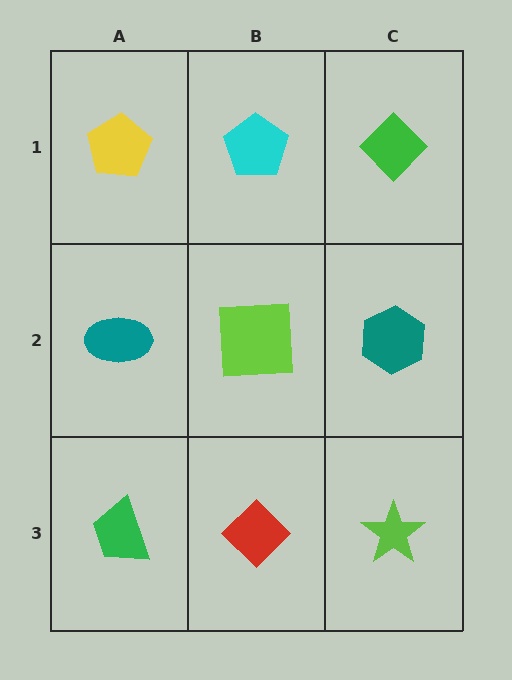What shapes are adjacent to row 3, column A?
A teal ellipse (row 2, column A), a red diamond (row 3, column B).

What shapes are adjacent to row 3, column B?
A lime square (row 2, column B), a green trapezoid (row 3, column A), a lime star (row 3, column C).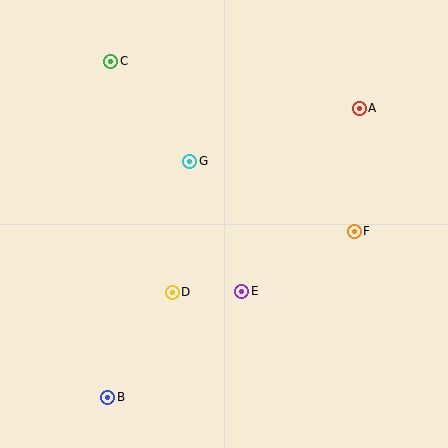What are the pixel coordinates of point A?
Point A is at (359, 108).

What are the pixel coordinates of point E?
Point E is at (242, 291).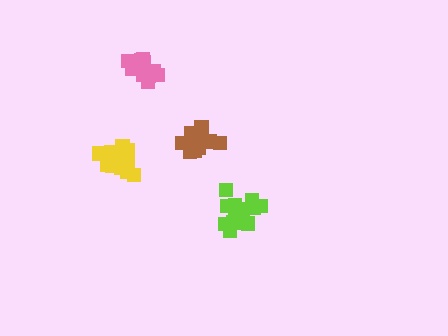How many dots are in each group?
Group 1: 13 dots, Group 2: 16 dots, Group 3: 14 dots, Group 4: 16 dots (59 total).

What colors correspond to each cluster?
The clusters are colored: pink, lime, brown, yellow.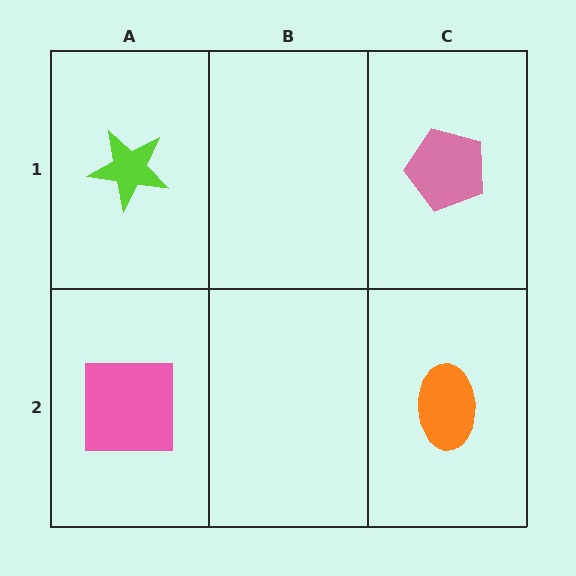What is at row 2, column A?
A pink square.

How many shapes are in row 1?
2 shapes.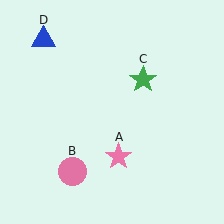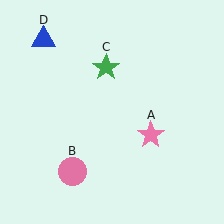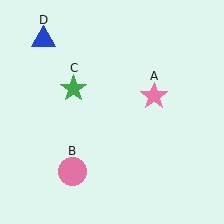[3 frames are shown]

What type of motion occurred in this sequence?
The pink star (object A), green star (object C) rotated counterclockwise around the center of the scene.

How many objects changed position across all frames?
2 objects changed position: pink star (object A), green star (object C).